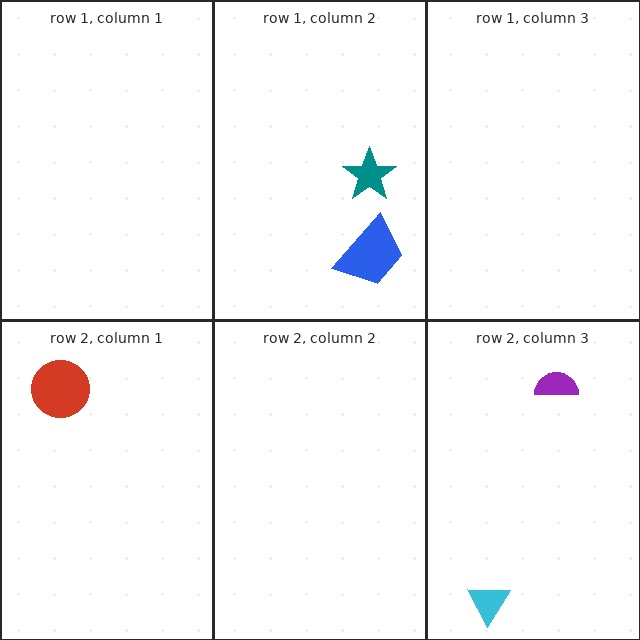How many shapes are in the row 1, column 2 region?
2.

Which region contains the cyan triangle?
The row 2, column 3 region.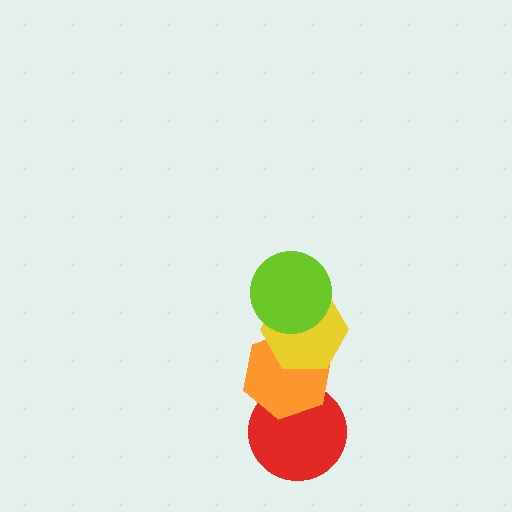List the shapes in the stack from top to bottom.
From top to bottom: the lime circle, the yellow hexagon, the orange hexagon, the red circle.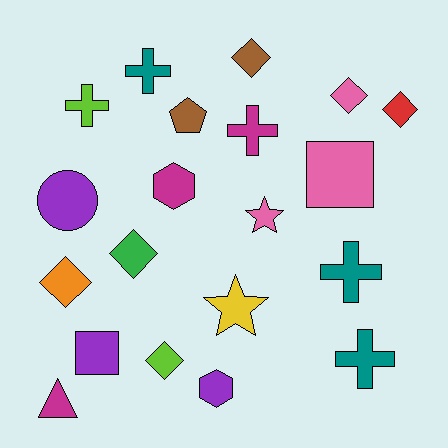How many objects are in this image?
There are 20 objects.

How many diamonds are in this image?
There are 6 diamonds.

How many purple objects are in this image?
There are 3 purple objects.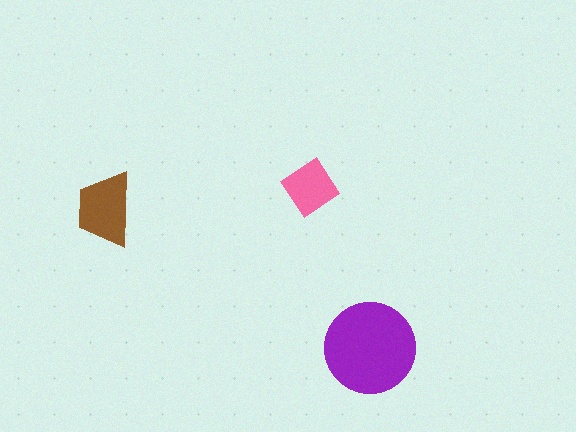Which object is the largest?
The purple circle.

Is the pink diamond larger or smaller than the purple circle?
Smaller.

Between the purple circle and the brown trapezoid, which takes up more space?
The purple circle.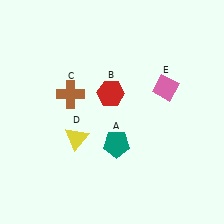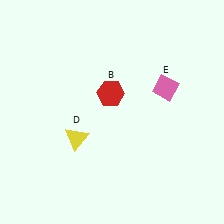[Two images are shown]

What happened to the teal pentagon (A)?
The teal pentagon (A) was removed in Image 2. It was in the bottom-right area of Image 1.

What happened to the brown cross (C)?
The brown cross (C) was removed in Image 2. It was in the top-left area of Image 1.